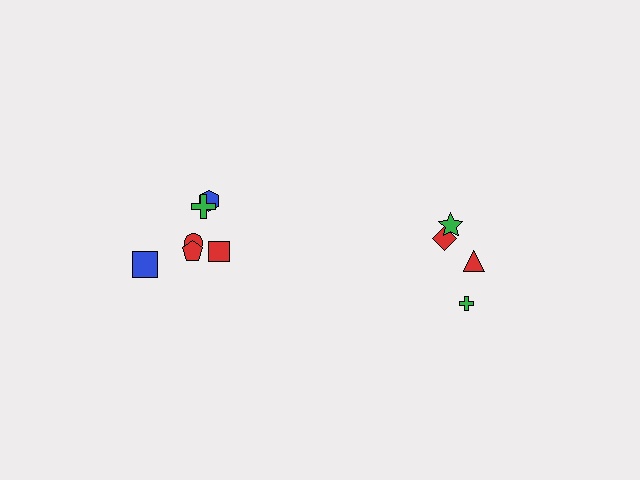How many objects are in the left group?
There are 6 objects.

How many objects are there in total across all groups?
There are 10 objects.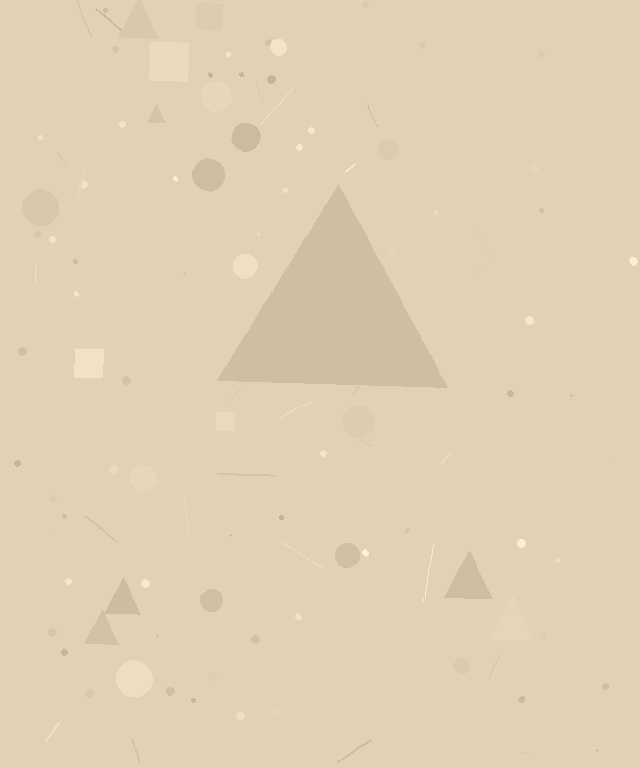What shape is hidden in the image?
A triangle is hidden in the image.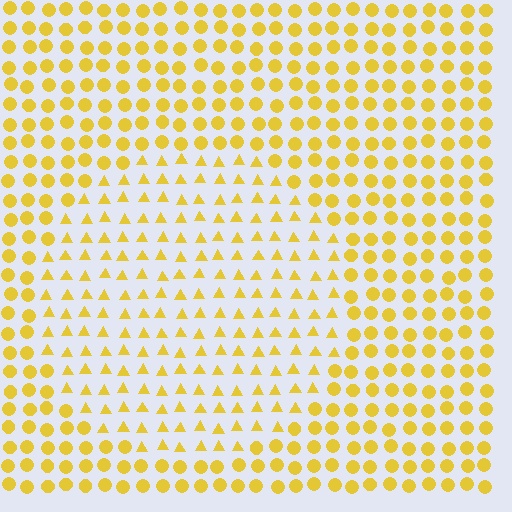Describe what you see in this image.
The image is filled with small yellow elements arranged in a uniform grid. A circle-shaped region contains triangles, while the surrounding area contains circles. The boundary is defined purely by the change in element shape.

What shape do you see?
I see a circle.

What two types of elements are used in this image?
The image uses triangles inside the circle region and circles outside it.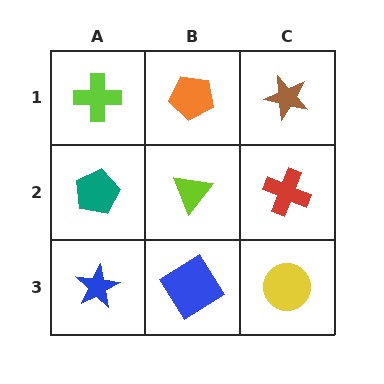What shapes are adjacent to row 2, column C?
A brown star (row 1, column C), a yellow circle (row 3, column C), a lime triangle (row 2, column B).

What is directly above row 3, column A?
A teal pentagon.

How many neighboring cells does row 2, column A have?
3.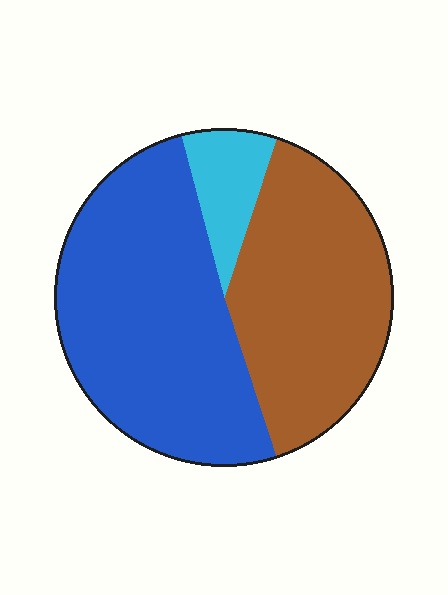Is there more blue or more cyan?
Blue.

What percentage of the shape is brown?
Brown covers 40% of the shape.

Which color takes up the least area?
Cyan, at roughly 10%.